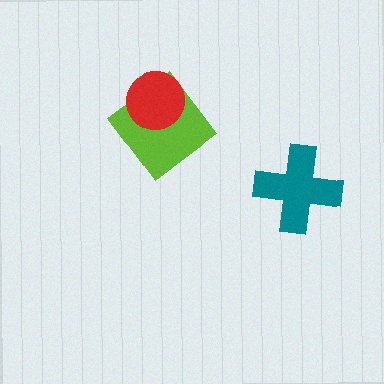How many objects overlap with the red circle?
1 object overlaps with the red circle.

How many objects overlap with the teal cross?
0 objects overlap with the teal cross.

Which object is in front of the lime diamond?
The red circle is in front of the lime diamond.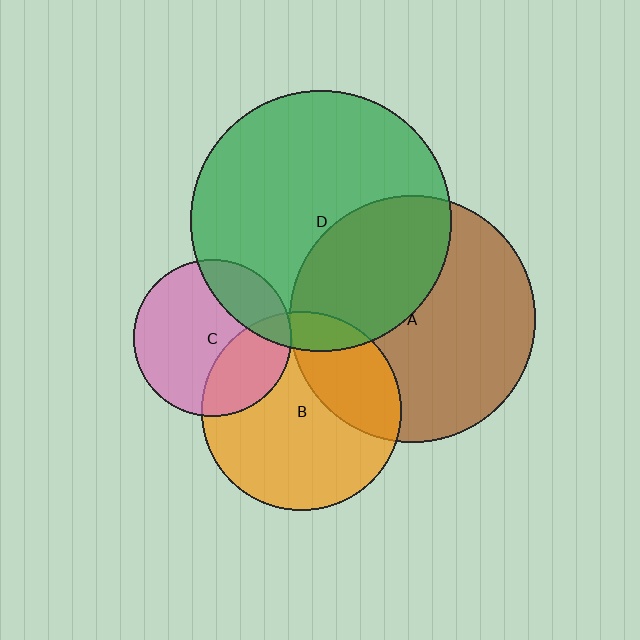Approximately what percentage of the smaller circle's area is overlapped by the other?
Approximately 5%.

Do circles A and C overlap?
Yes.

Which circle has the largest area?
Circle D (green).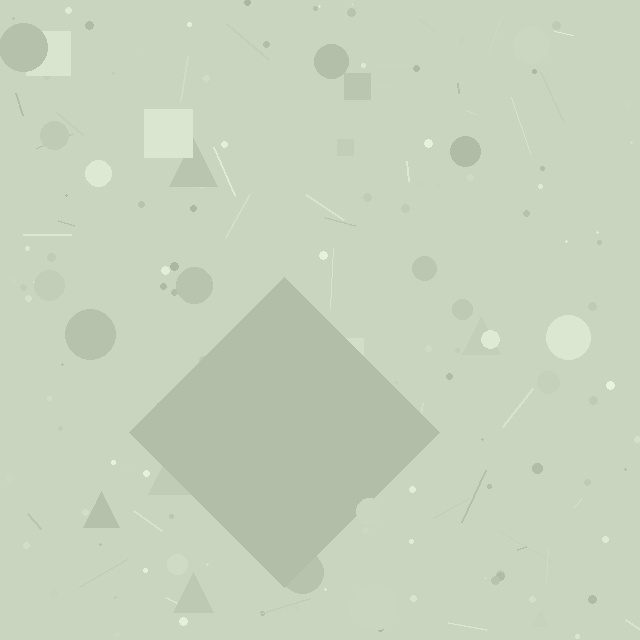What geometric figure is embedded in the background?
A diamond is embedded in the background.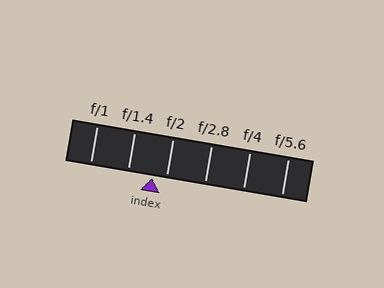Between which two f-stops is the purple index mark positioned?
The index mark is between f/1.4 and f/2.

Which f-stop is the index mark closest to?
The index mark is closest to f/2.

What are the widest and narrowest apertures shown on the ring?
The widest aperture shown is f/1 and the narrowest is f/5.6.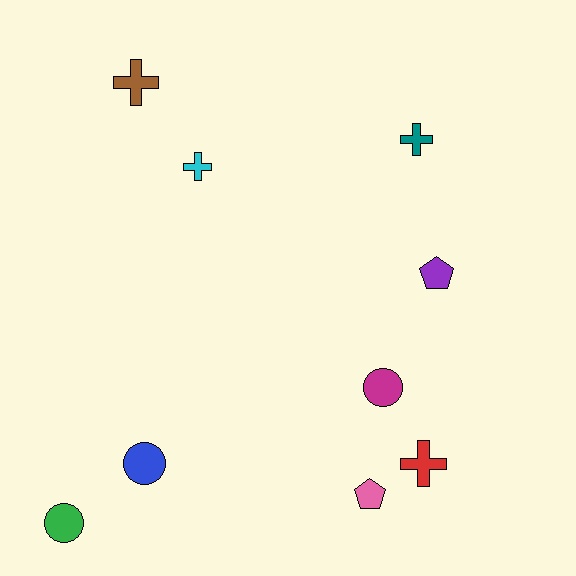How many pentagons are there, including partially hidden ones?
There are 2 pentagons.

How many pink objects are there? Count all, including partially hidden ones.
There is 1 pink object.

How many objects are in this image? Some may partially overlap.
There are 9 objects.